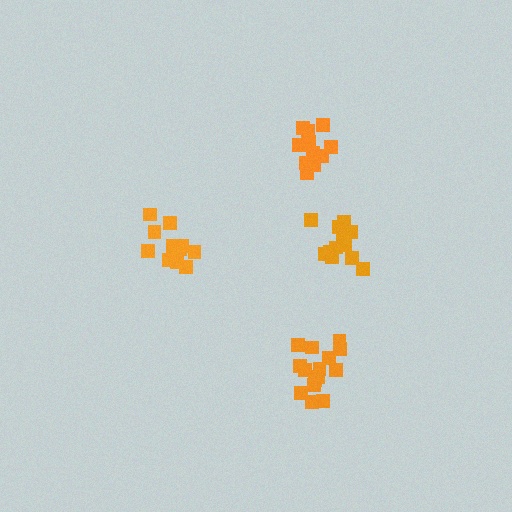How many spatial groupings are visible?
There are 4 spatial groupings.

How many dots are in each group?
Group 1: 15 dots, Group 2: 12 dots, Group 3: 12 dots, Group 4: 11 dots (50 total).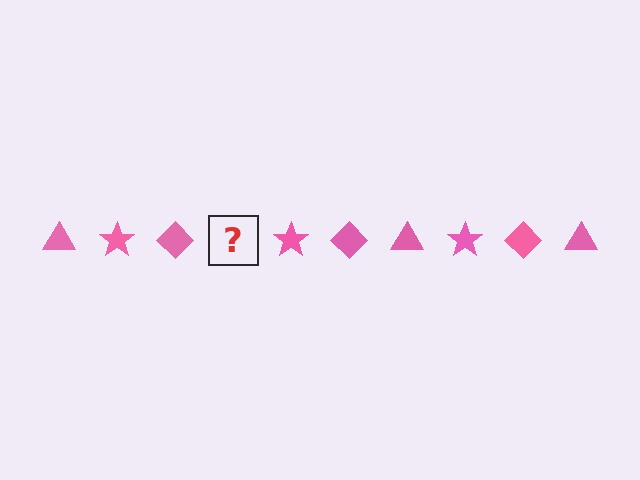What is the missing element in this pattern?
The missing element is a pink triangle.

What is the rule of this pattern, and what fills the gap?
The rule is that the pattern cycles through triangle, star, diamond shapes in pink. The gap should be filled with a pink triangle.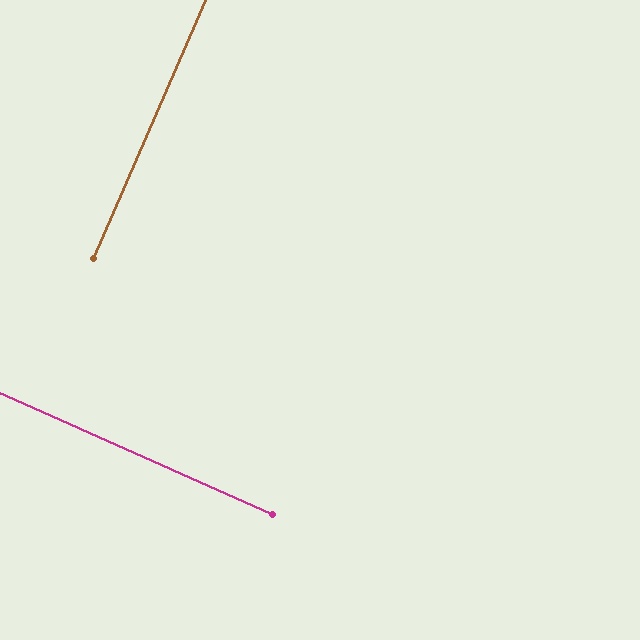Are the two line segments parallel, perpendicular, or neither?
Perpendicular — they meet at approximately 90°.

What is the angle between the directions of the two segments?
Approximately 90 degrees.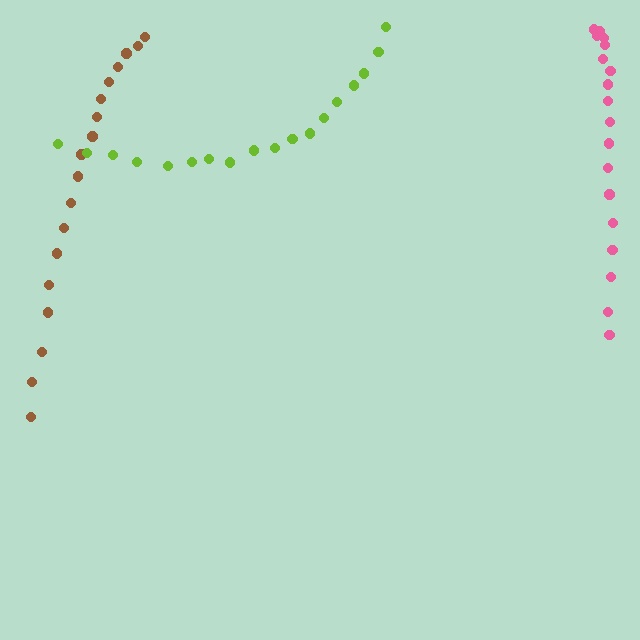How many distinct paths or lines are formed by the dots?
There are 3 distinct paths.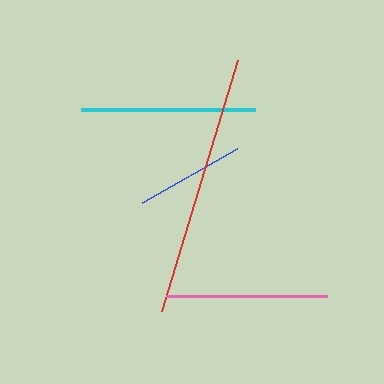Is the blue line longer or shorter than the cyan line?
The cyan line is longer than the blue line.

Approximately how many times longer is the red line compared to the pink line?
The red line is approximately 1.6 times the length of the pink line.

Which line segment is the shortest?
The blue line is the shortest at approximately 108 pixels.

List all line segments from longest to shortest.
From longest to shortest: red, cyan, pink, blue.